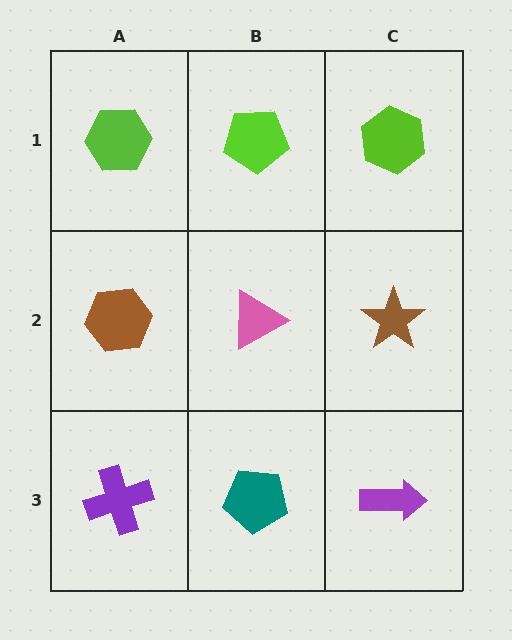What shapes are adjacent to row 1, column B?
A pink triangle (row 2, column B), a lime hexagon (row 1, column A), a lime hexagon (row 1, column C).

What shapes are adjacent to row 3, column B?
A pink triangle (row 2, column B), a purple cross (row 3, column A), a purple arrow (row 3, column C).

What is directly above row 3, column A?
A brown hexagon.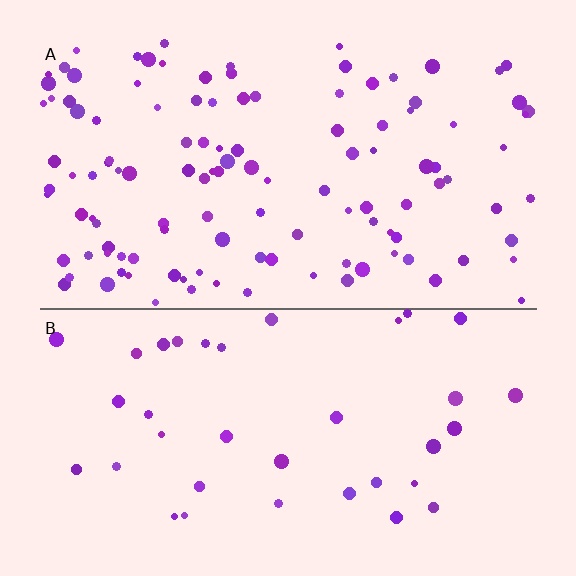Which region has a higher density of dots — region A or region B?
A (the top).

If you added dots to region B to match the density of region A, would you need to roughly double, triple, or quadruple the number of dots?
Approximately triple.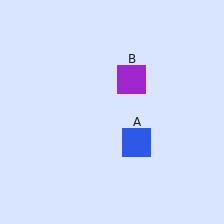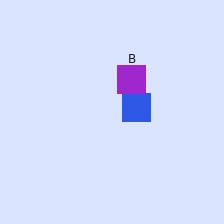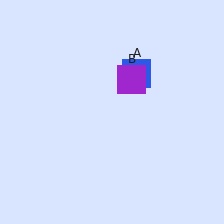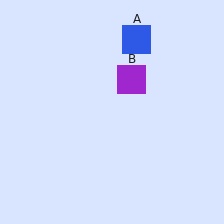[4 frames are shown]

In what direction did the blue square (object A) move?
The blue square (object A) moved up.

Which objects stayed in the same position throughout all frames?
Purple square (object B) remained stationary.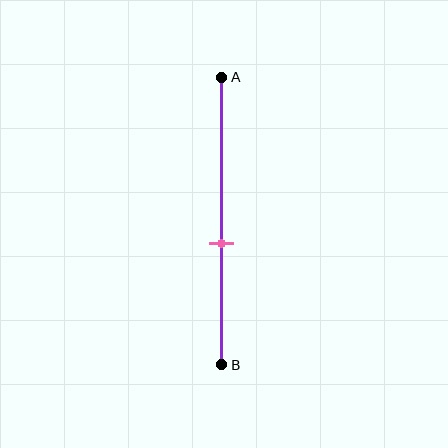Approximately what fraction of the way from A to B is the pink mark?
The pink mark is approximately 60% of the way from A to B.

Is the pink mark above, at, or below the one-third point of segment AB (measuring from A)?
The pink mark is below the one-third point of segment AB.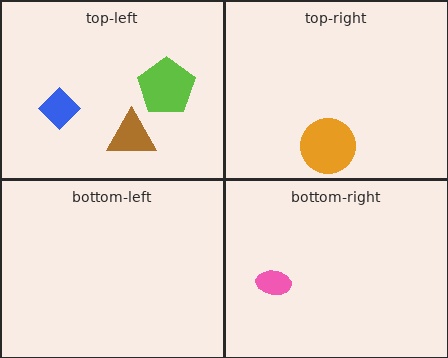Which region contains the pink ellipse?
The bottom-right region.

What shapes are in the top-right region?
The orange circle.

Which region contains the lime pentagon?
The top-left region.